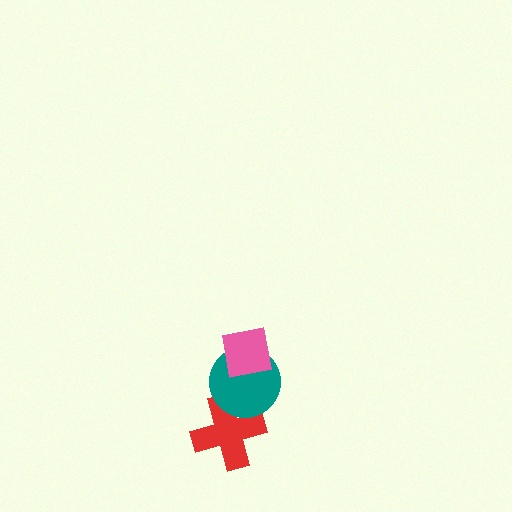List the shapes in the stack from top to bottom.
From top to bottom: the pink square, the teal circle, the red cross.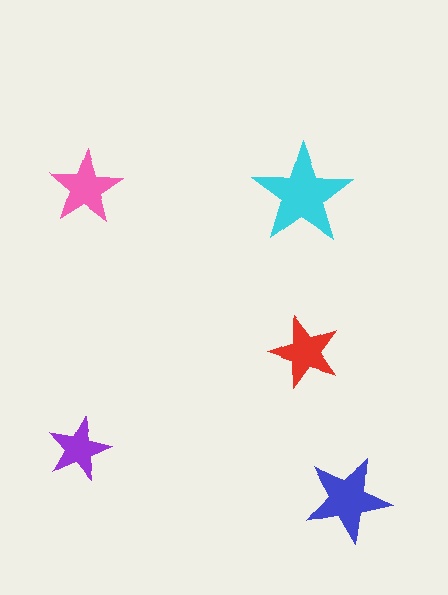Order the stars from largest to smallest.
the cyan one, the blue one, the pink one, the red one, the purple one.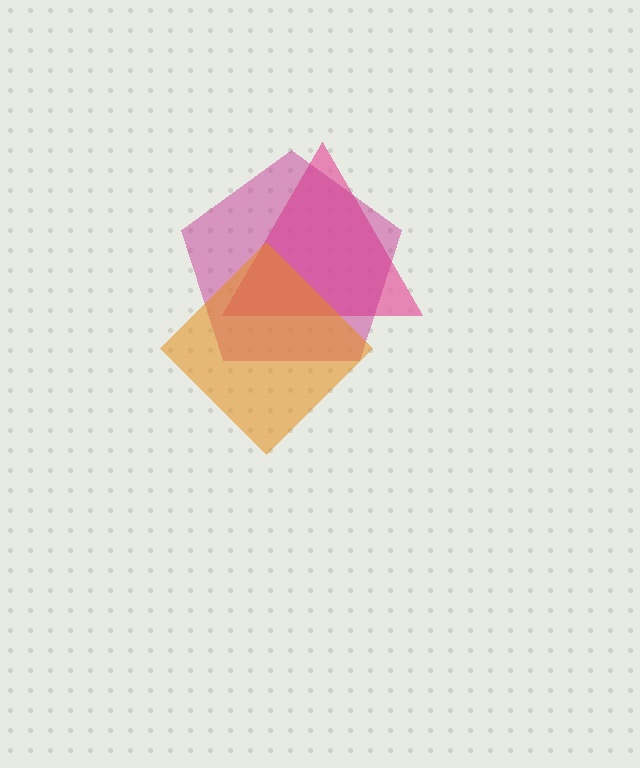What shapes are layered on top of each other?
The layered shapes are: a pink triangle, a magenta pentagon, an orange diamond.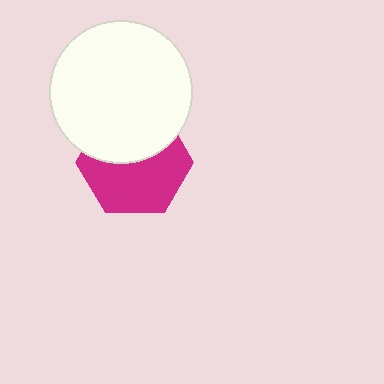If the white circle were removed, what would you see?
You would see the complete magenta hexagon.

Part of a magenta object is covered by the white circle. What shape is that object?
It is a hexagon.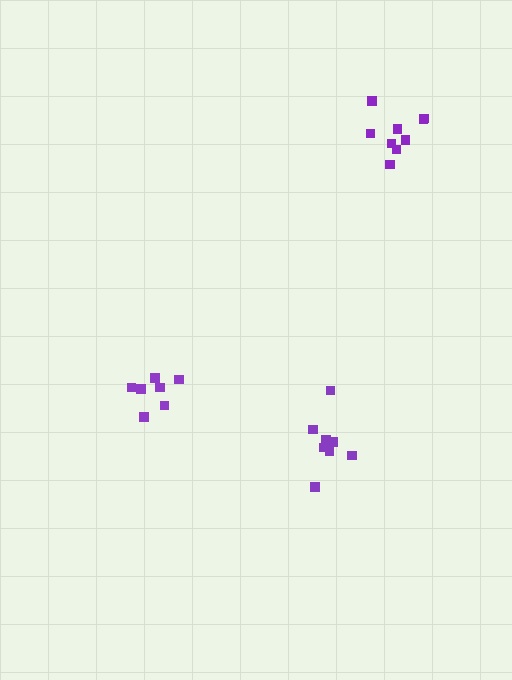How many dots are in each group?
Group 1: 7 dots, Group 2: 9 dots, Group 3: 9 dots (25 total).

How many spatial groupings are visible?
There are 3 spatial groupings.